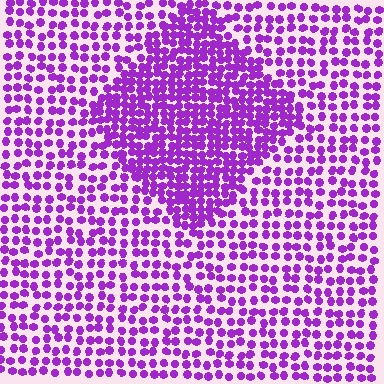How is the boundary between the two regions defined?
The boundary is defined by a change in element density (approximately 1.9x ratio). All elements are the same color, size, and shape.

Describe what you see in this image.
The image contains small purple elements arranged at two different densities. A diamond-shaped region is visible where the elements are more densely packed than the surrounding area.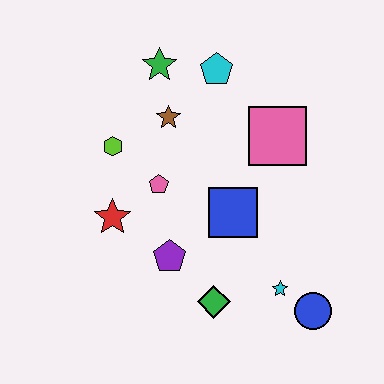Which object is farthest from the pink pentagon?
The blue circle is farthest from the pink pentagon.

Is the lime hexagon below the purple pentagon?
No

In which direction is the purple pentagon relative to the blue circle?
The purple pentagon is to the left of the blue circle.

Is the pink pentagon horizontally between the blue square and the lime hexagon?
Yes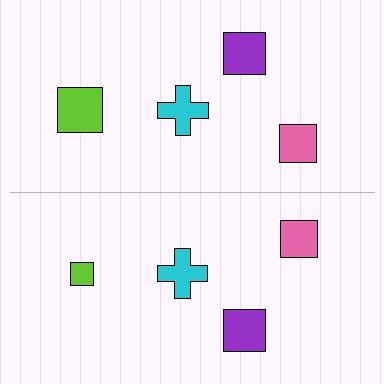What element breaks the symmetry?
The lime square on the bottom side has a different size than its mirror counterpart.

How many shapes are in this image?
There are 8 shapes in this image.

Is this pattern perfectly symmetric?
No, the pattern is not perfectly symmetric. The lime square on the bottom side has a different size than its mirror counterpart.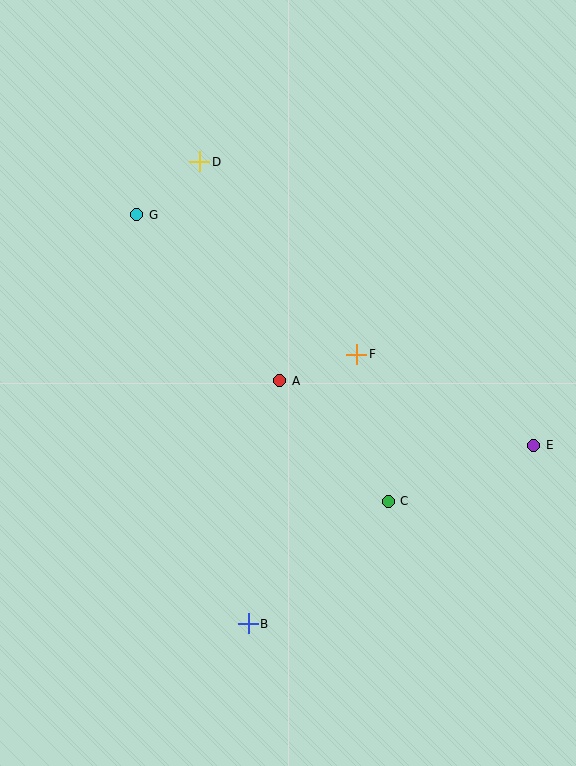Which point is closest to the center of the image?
Point A at (279, 381) is closest to the center.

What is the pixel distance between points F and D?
The distance between F and D is 248 pixels.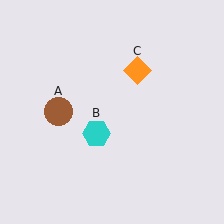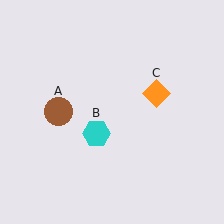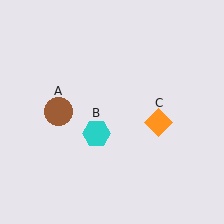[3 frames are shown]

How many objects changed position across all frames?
1 object changed position: orange diamond (object C).